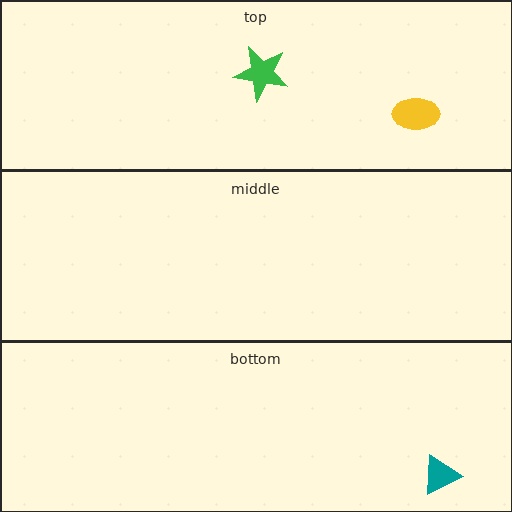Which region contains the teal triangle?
The bottom region.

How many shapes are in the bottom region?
1.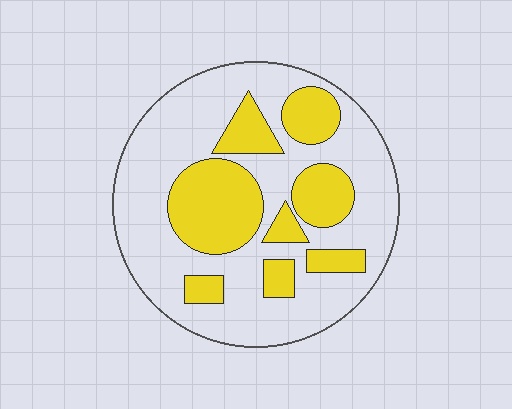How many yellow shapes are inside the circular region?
8.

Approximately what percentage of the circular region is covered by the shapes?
Approximately 30%.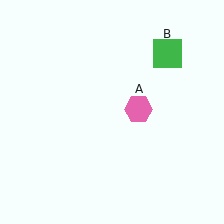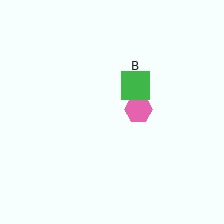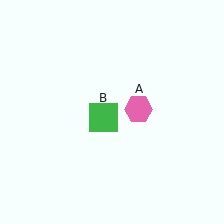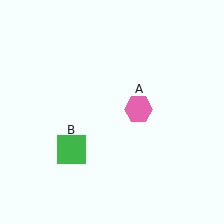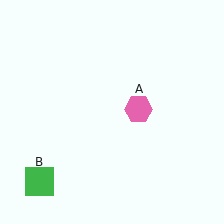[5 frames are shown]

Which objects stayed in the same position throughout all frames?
Pink hexagon (object A) remained stationary.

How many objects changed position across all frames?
1 object changed position: green square (object B).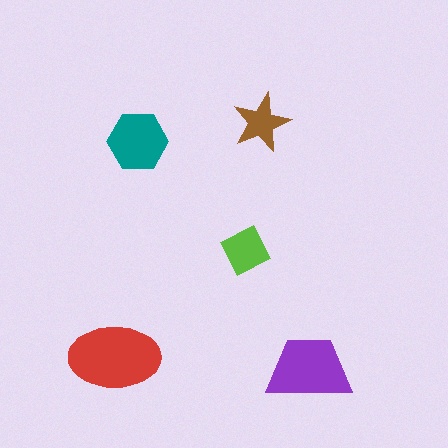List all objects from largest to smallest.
The red ellipse, the purple trapezoid, the teal hexagon, the lime square, the brown star.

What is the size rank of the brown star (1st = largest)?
5th.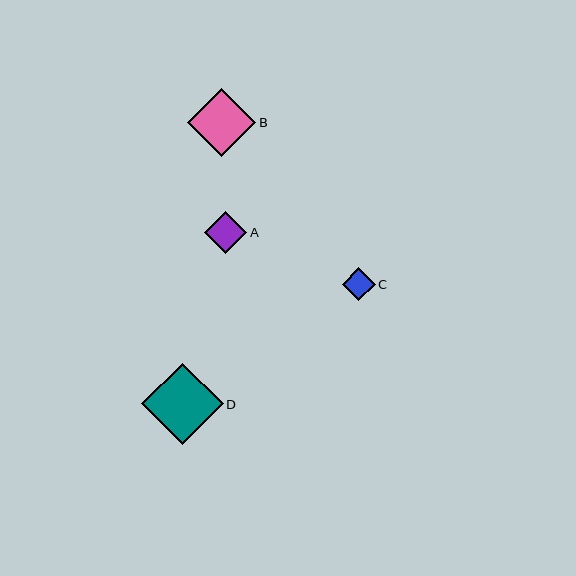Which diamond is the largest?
Diamond D is the largest with a size of approximately 81 pixels.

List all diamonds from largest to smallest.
From largest to smallest: D, B, A, C.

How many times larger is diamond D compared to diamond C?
Diamond D is approximately 2.5 times the size of diamond C.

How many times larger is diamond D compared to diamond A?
Diamond D is approximately 1.9 times the size of diamond A.